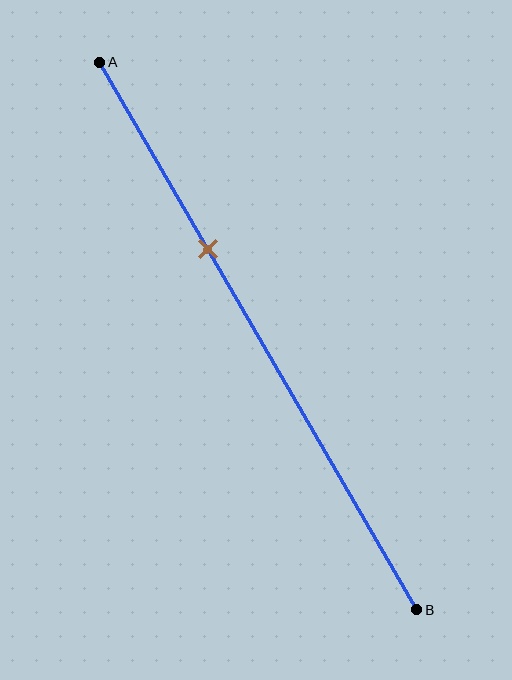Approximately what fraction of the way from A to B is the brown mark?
The brown mark is approximately 35% of the way from A to B.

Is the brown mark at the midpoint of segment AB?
No, the mark is at about 35% from A, not at the 50% midpoint.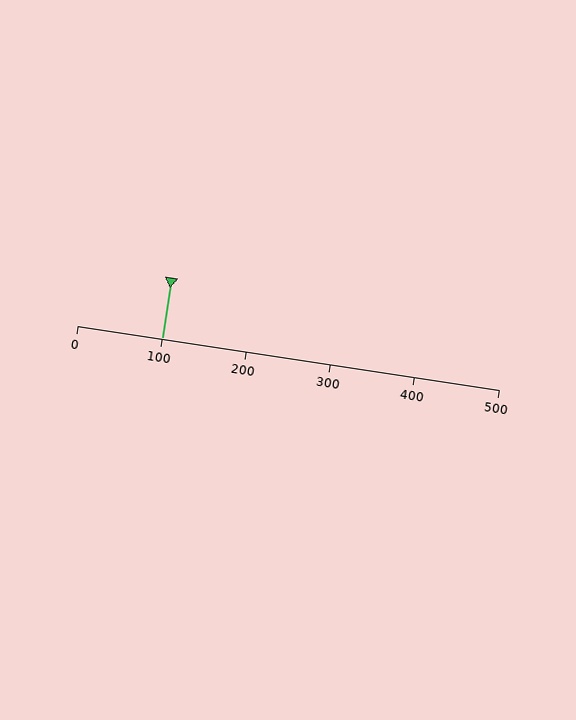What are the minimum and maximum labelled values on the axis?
The axis runs from 0 to 500.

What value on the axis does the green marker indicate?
The marker indicates approximately 100.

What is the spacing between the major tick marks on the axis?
The major ticks are spaced 100 apart.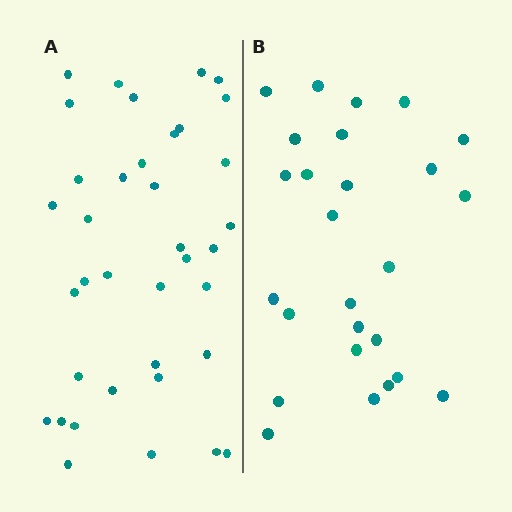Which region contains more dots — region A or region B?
Region A (the left region) has more dots.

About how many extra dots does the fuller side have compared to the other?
Region A has roughly 12 or so more dots than region B.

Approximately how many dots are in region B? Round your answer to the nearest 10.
About 30 dots. (The exact count is 26, which rounds to 30.)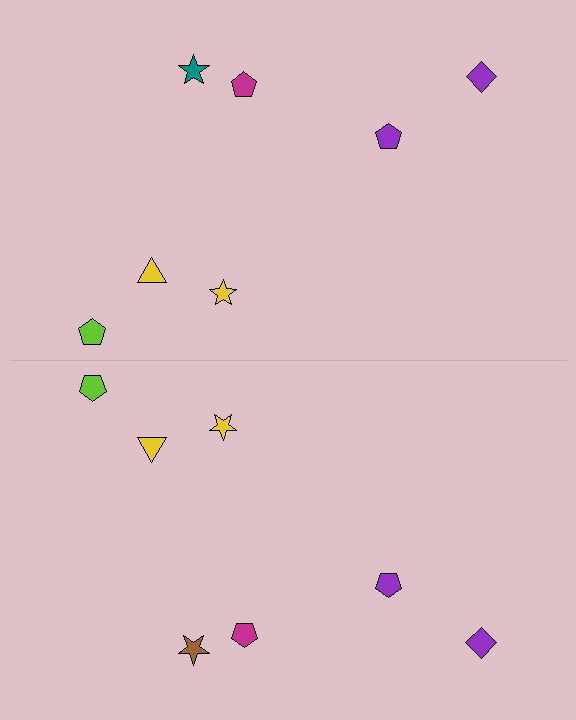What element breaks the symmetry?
The brown star on the bottom side breaks the symmetry — its mirror counterpart is teal.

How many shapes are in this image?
There are 14 shapes in this image.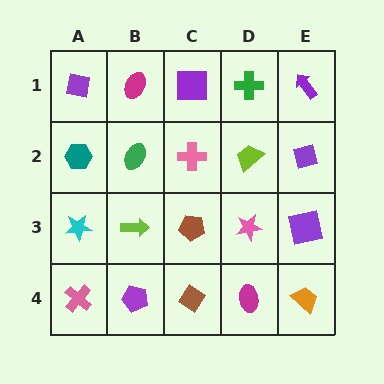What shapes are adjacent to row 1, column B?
A green ellipse (row 2, column B), a purple square (row 1, column A), a purple square (row 1, column C).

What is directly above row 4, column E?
A purple square.